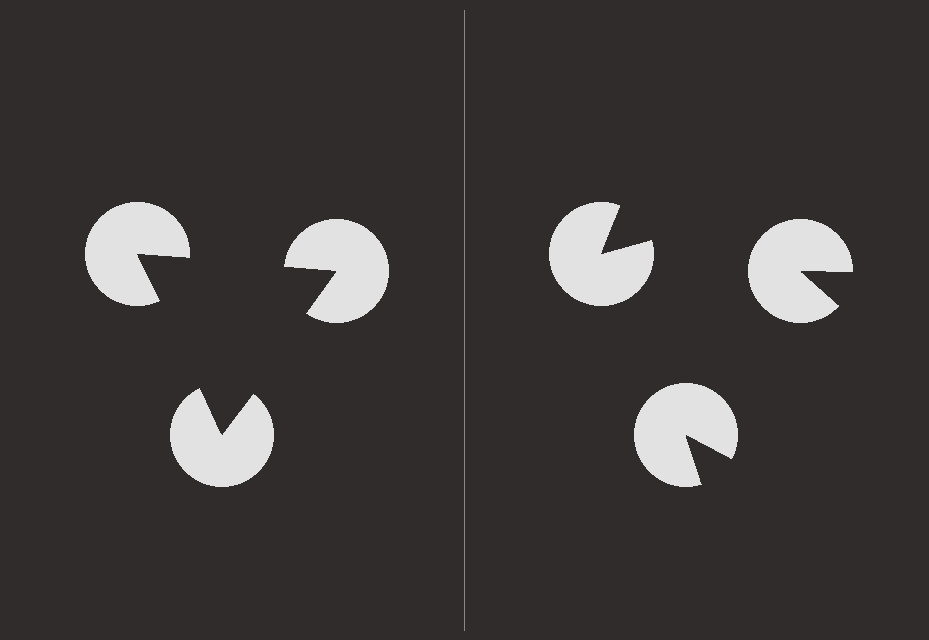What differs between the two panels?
The pac-man discs are positioned identically on both sides; only the wedge orientations differ. On the left they align to a triangle; on the right they are misaligned.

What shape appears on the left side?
An illusory triangle.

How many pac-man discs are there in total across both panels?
6 — 3 on each side.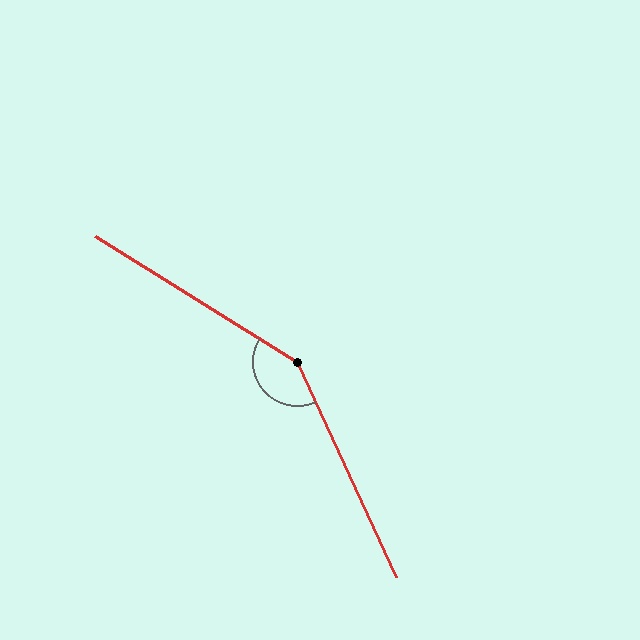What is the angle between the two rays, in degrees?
Approximately 146 degrees.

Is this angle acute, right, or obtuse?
It is obtuse.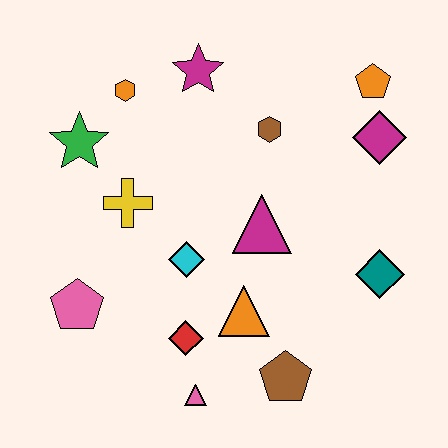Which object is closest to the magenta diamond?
The orange pentagon is closest to the magenta diamond.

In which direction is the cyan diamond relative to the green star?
The cyan diamond is below the green star.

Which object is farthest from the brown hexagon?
The pink triangle is farthest from the brown hexagon.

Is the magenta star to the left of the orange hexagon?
No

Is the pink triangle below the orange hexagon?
Yes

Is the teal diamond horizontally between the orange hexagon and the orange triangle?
No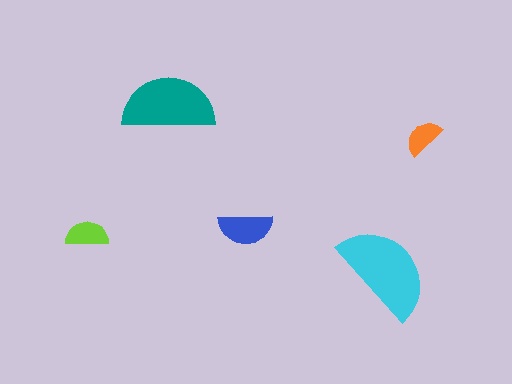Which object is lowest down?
The cyan semicircle is bottommost.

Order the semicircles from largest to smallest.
the cyan one, the teal one, the blue one, the lime one, the orange one.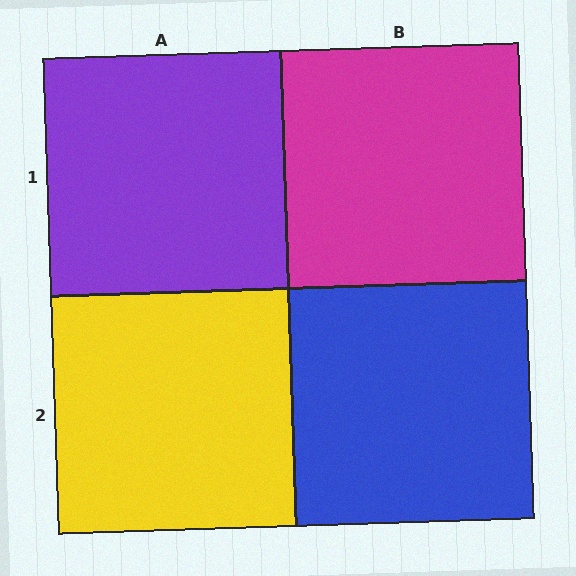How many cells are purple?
1 cell is purple.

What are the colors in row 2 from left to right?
Yellow, blue.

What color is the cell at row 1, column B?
Magenta.